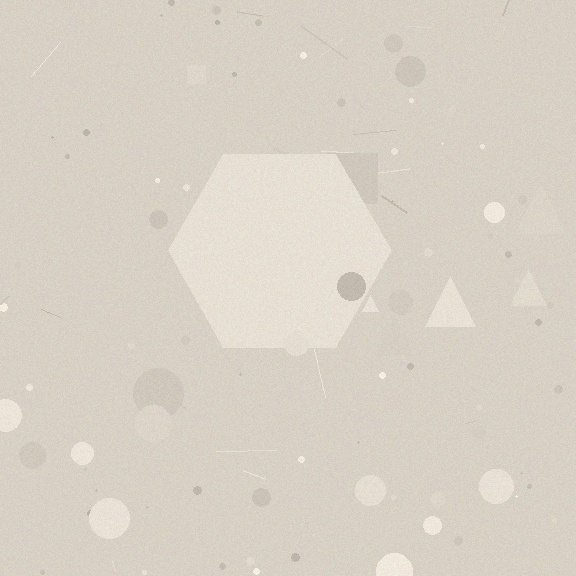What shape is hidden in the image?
A hexagon is hidden in the image.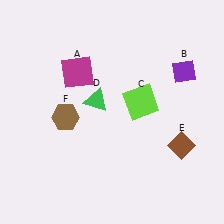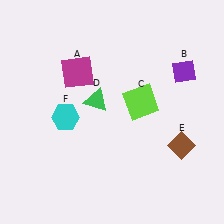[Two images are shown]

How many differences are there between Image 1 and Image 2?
There is 1 difference between the two images.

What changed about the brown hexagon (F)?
In Image 1, F is brown. In Image 2, it changed to cyan.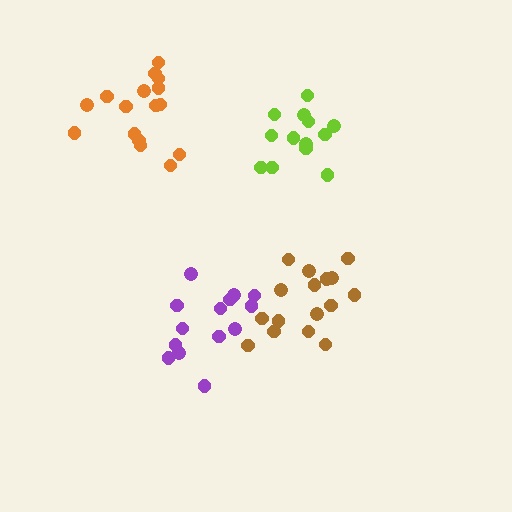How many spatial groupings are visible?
There are 4 spatial groupings.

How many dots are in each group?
Group 1: 14 dots, Group 2: 13 dots, Group 3: 16 dots, Group 4: 17 dots (60 total).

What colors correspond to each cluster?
The clusters are colored: purple, lime, brown, orange.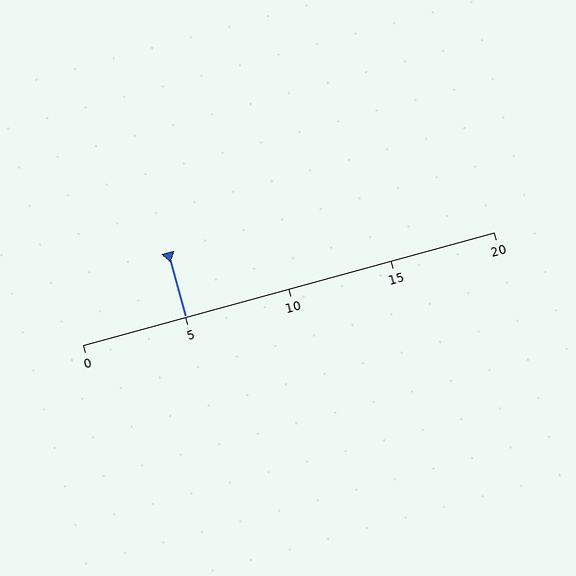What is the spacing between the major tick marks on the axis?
The major ticks are spaced 5 apart.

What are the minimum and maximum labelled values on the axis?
The axis runs from 0 to 20.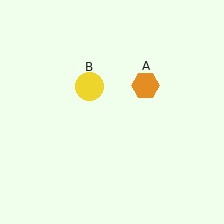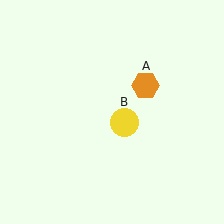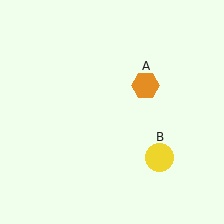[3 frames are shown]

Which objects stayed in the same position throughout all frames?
Orange hexagon (object A) remained stationary.